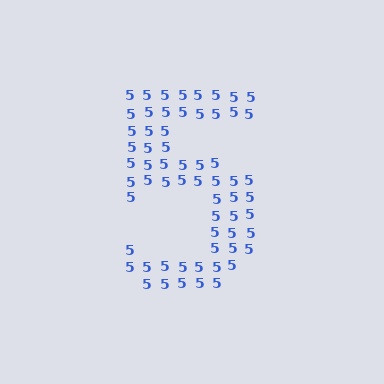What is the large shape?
The large shape is the digit 5.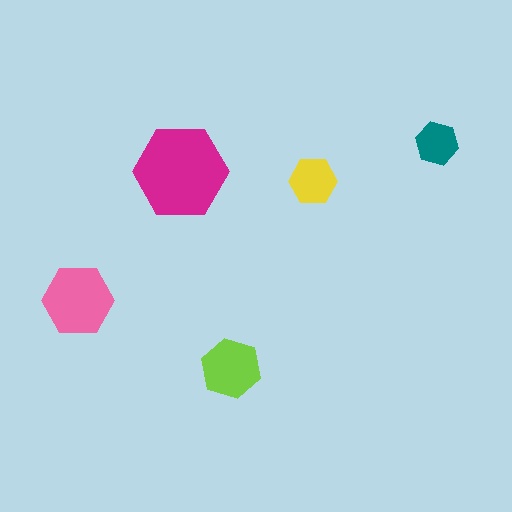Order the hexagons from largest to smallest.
the magenta one, the pink one, the lime one, the yellow one, the teal one.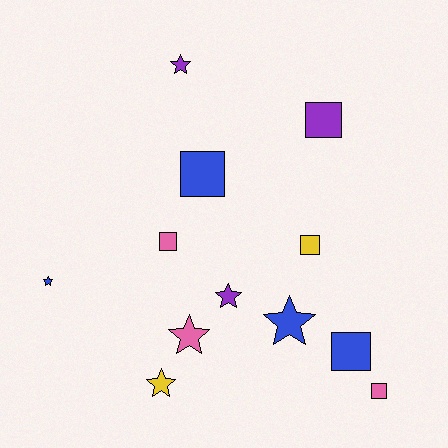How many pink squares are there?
There are 2 pink squares.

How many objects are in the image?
There are 12 objects.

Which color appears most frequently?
Blue, with 4 objects.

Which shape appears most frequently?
Square, with 6 objects.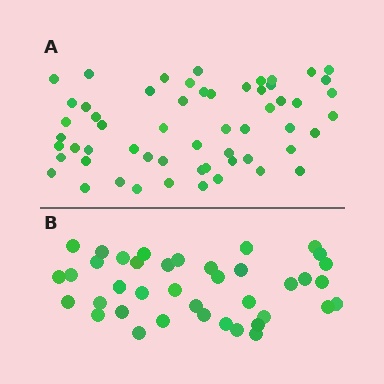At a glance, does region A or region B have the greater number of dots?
Region A (the top region) has more dots.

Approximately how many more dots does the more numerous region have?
Region A has approximately 20 more dots than region B.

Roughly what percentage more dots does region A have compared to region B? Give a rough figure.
About 45% more.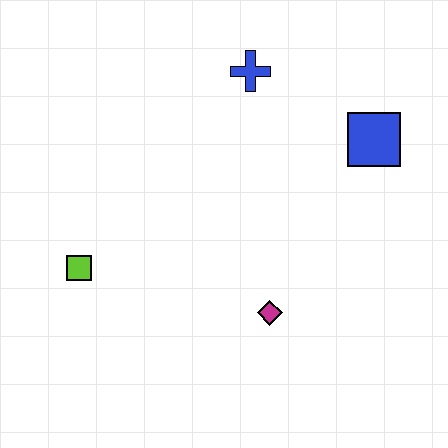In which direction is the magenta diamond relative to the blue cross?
The magenta diamond is below the blue cross.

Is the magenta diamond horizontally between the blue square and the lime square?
Yes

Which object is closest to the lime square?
The magenta diamond is closest to the lime square.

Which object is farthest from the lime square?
The blue square is farthest from the lime square.